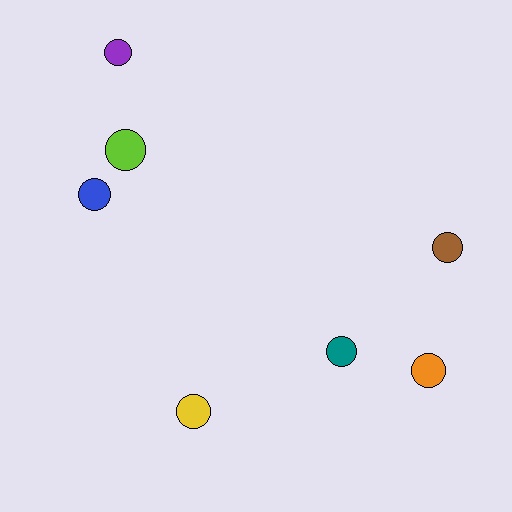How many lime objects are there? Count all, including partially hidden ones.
There is 1 lime object.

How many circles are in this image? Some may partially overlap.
There are 7 circles.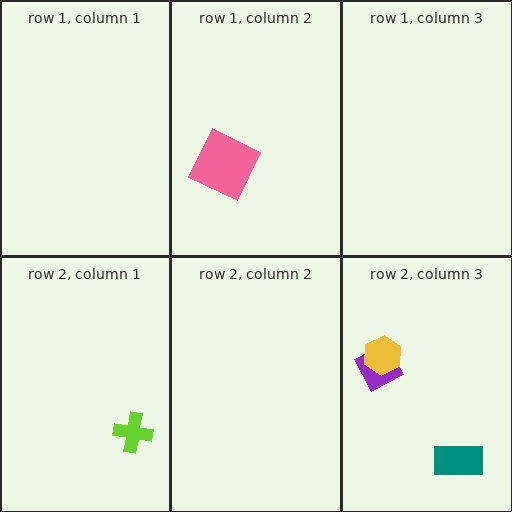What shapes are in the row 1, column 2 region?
The pink square.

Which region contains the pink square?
The row 1, column 2 region.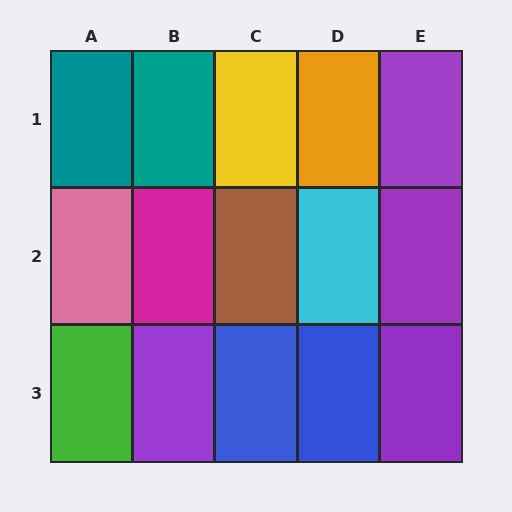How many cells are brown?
1 cell is brown.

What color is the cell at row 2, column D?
Cyan.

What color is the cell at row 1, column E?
Purple.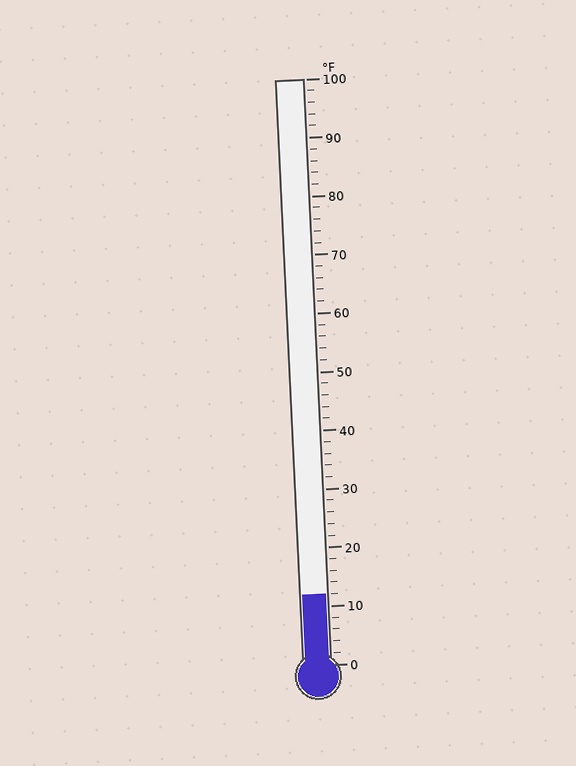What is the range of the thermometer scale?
The thermometer scale ranges from 0°F to 100°F.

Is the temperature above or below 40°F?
The temperature is below 40°F.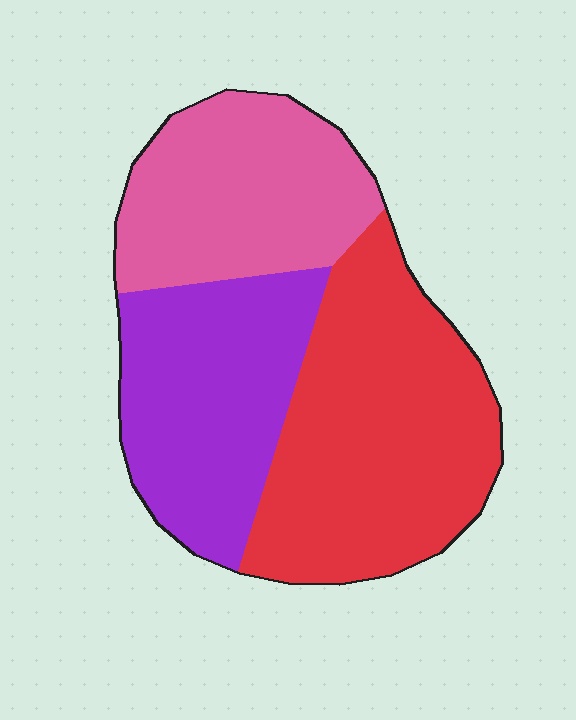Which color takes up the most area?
Red, at roughly 40%.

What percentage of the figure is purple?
Purple takes up about one third (1/3) of the figure.